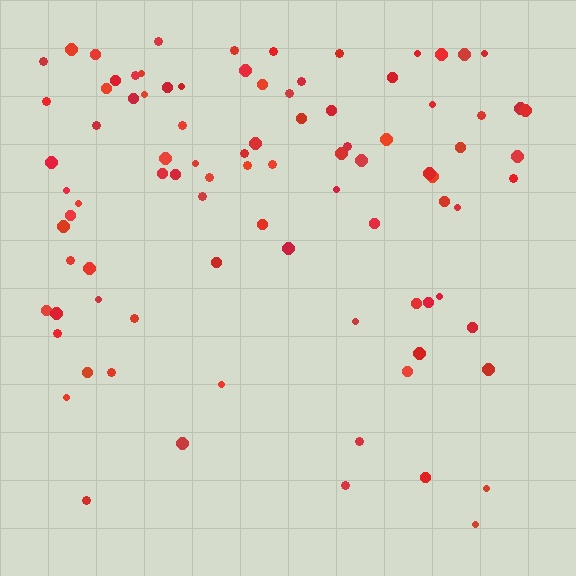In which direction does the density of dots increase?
From bottom to top, with the top side densest.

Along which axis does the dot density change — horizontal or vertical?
Vertical.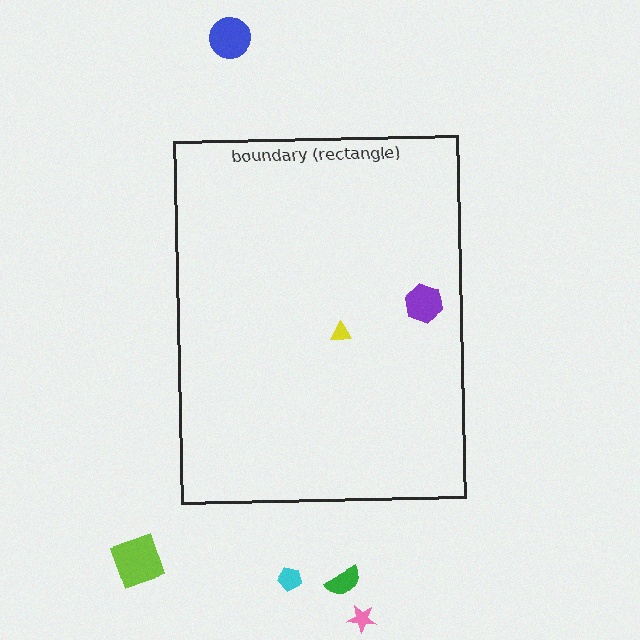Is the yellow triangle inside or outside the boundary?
Inside.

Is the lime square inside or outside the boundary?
Outside.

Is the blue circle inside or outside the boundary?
Outside.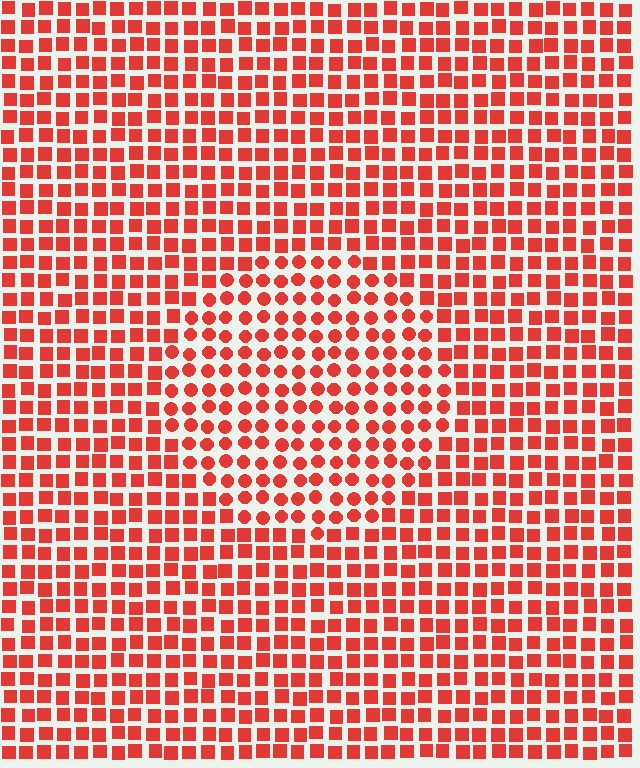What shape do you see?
I see a circle.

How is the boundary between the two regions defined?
The boundary is defined by a change in element shape: circles inside vs. squares outside. All elements share the same color and spacing.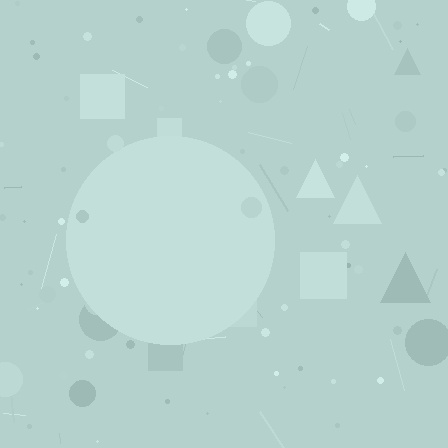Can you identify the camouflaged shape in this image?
The camouflaged shape is a circle.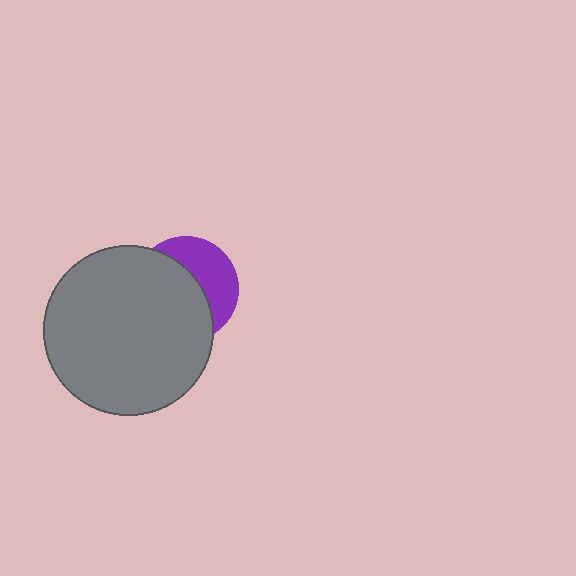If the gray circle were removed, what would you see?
You would see the complete purple circle.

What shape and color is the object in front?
The object in front is a gray circle.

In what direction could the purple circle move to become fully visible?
The purple circle could move right. That would shift it out from behind the gray circle entirely.